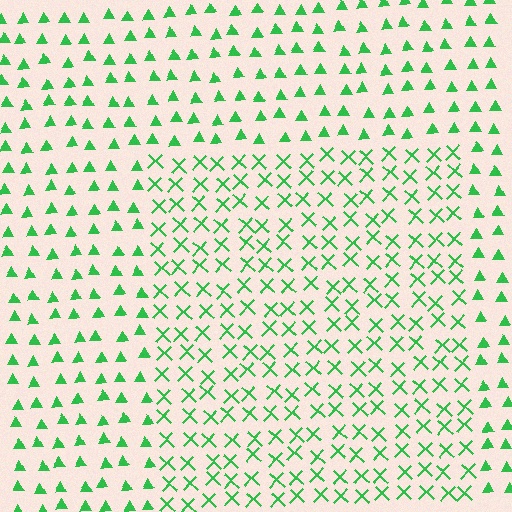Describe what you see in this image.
The image is filled with small green elements arranged in a uniform grid. A rectangle-shaped region contains X marks, while the surrounding area contains triangles. The boundary is defined purely by the change in element shape.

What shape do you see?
I see a rectangle.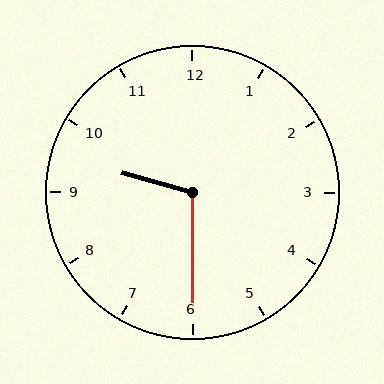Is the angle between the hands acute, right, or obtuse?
It is obtuse.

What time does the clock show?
9:30.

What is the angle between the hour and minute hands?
Approximately 105 degrees.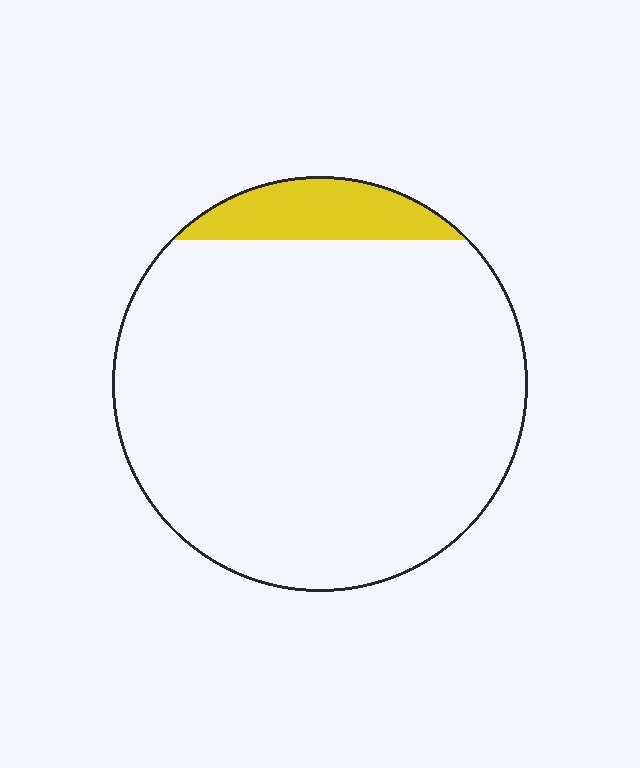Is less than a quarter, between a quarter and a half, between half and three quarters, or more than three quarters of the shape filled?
Less than a quarter.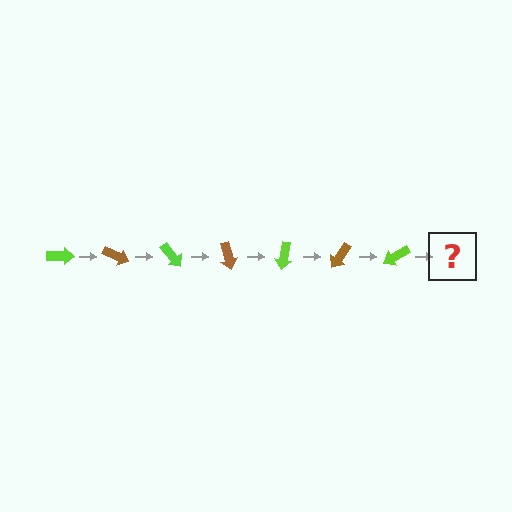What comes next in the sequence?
The next element should be a brown arrow, rotated 175 degrees from the start.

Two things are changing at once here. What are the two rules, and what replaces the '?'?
The two rules are that it rotates 25 degrees each step and the color cycles through lime and brown. The '?' should be a brown arrow, rotated 175 degrees from the start.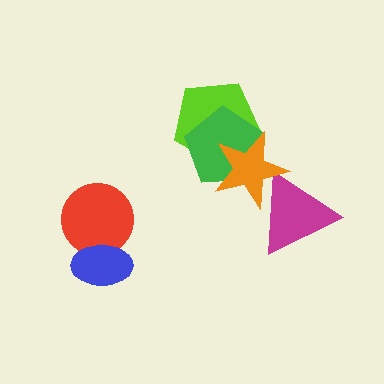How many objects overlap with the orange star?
3 objects overlap with the orange star.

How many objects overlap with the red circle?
1 object overlaps with the red circle.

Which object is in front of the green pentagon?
The orange star is in front of the green pentagon.